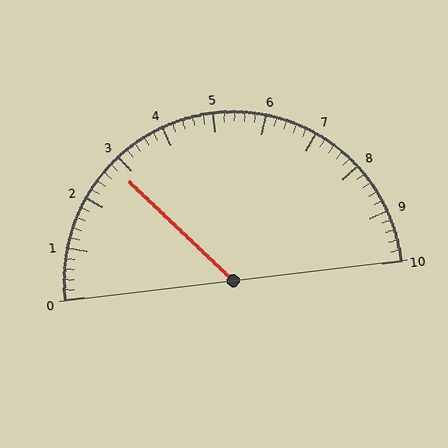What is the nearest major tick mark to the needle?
The nearest major tick mark is 3.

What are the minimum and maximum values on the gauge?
The gauge ranges from 0 to 10.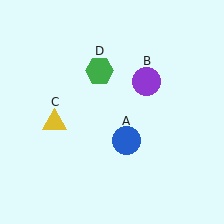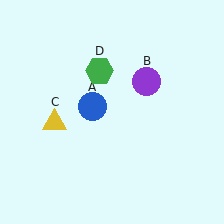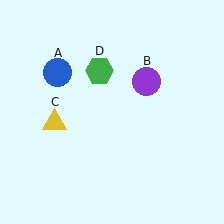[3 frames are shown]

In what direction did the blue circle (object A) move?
The blue circle (object A) moved up and to the left.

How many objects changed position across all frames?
1 object changed position: blue circle (object A).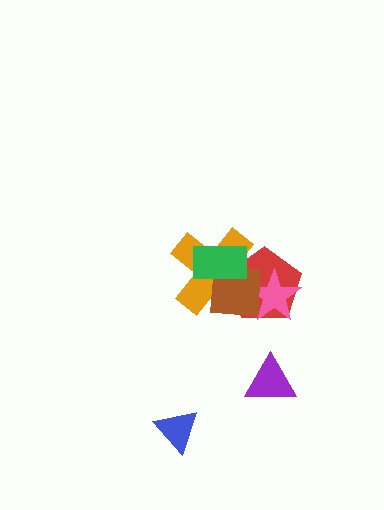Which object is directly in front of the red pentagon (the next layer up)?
The pink star is directly in front of the red pentagon.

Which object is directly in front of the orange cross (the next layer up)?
The brown square is directly in front of the orange cross.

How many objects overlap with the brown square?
4 objects overlap with the brown square.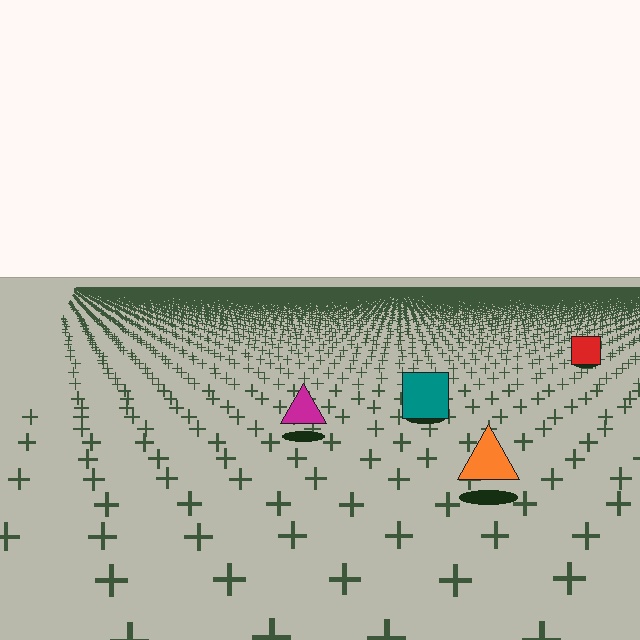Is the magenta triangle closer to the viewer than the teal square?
Yes. The magenta triangle is closer — you can tell from the texture gradient: the ground texture is coarser near it.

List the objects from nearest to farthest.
From nearest to farthest: the orange triangle, the magenta triangle, the teal square, the red square.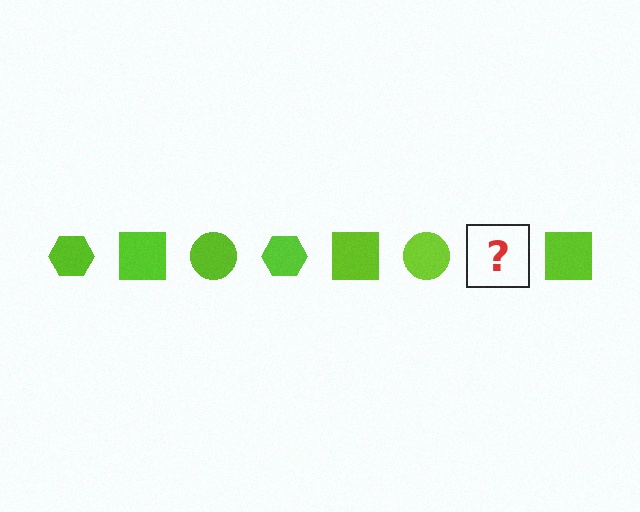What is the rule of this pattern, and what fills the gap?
The rule is that the pattern cycles through hexagon, square, circle shapes in lime. The gap should be filled with a lime hexagon.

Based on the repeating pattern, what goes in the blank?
The blank should be a lime hexagon.